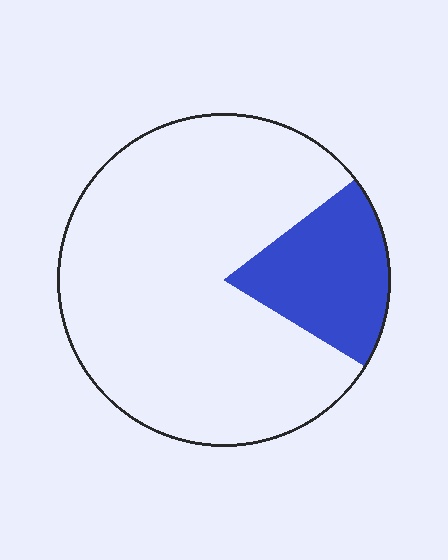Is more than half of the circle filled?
No.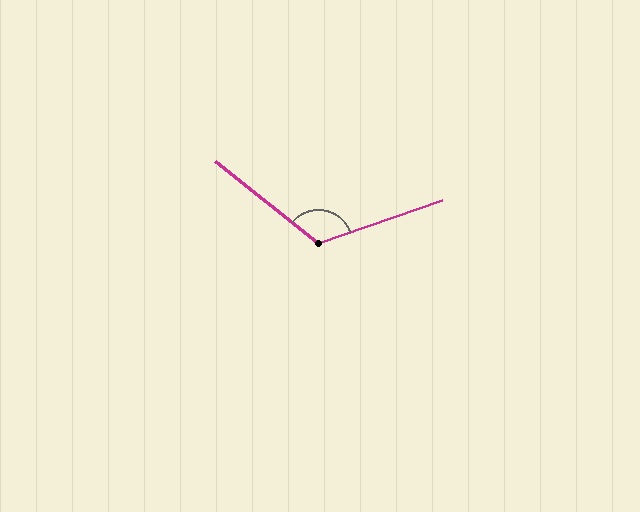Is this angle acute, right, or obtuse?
It is obtuse.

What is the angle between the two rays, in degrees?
Approximately 122 degrees.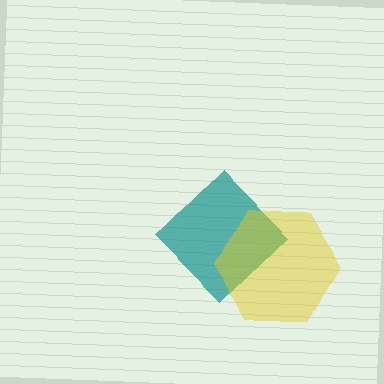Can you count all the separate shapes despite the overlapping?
Yes, there are 2 separate shapes.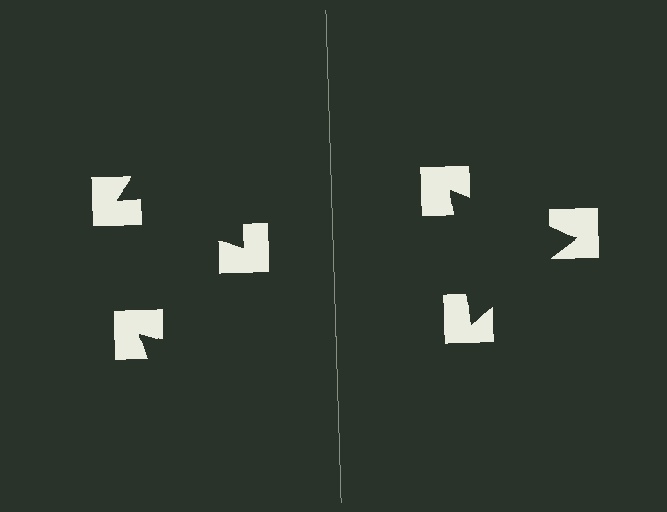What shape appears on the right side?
An illusory triangle.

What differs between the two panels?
The notched squares are positioned identically on both sides; only the wedge orientations differ. On the right they align to a triangle; on the left they are misaligned.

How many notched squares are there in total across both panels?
6 — 3 on each side.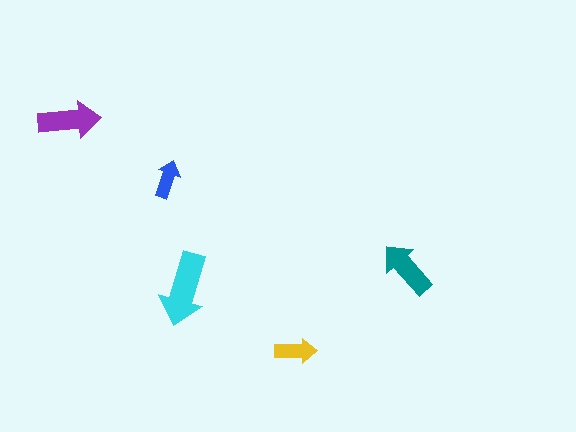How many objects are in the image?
There are 5 objects in the image.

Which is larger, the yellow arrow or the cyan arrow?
The cyan one.